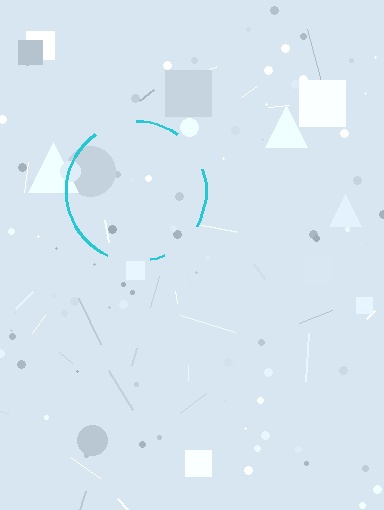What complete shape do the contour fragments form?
The contour fragments form a circle.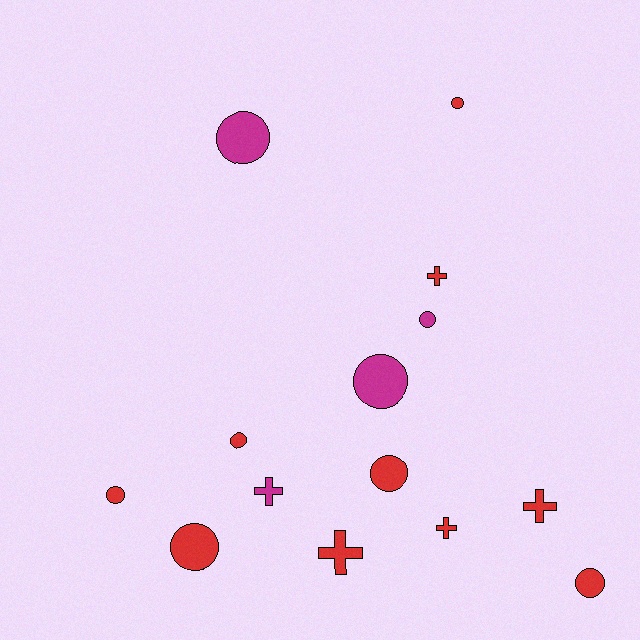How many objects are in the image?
There are 14 objects.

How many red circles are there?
There are 6 red circles.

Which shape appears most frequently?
Circle, with 9 objects.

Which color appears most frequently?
Red, with 10 objects.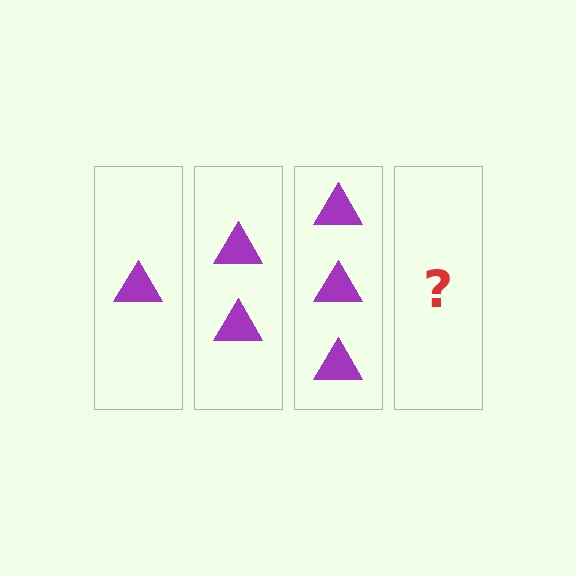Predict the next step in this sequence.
The next step is 4 triangles.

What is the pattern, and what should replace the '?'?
The pattern is that each step adds one more triangle. The '?' should be 4 triangles.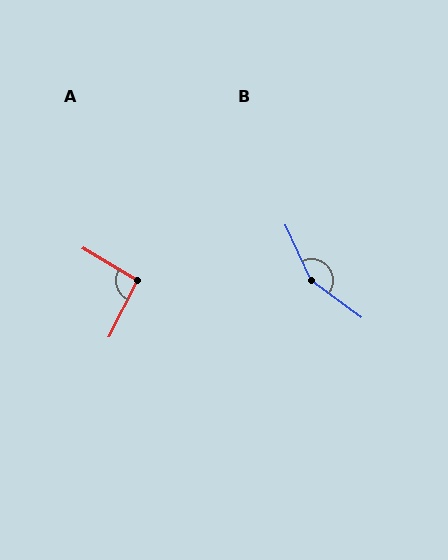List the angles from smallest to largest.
A (94°), B (151°).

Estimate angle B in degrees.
Approximately 151 degrees.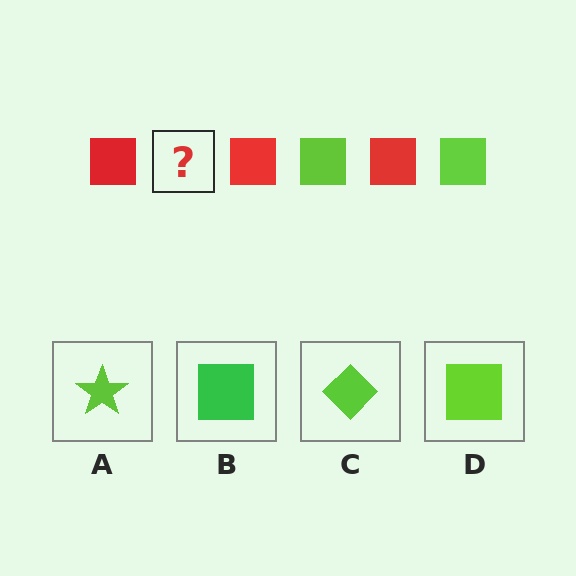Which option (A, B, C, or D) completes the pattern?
D.